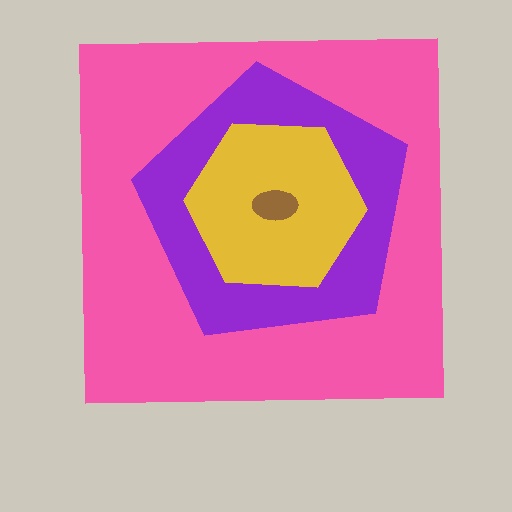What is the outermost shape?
The pink square.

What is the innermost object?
The brown ellipse.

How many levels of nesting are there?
4.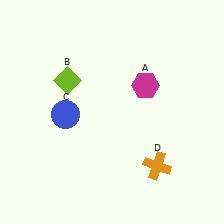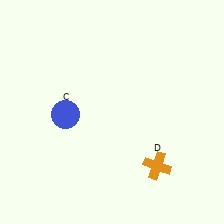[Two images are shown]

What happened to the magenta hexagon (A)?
The magenta hexagon (A) was removed in Image 2. It was in the top-right area of Image 1.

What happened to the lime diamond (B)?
The lime diamond (B) was removed in Image 2. It was in the top-left area of Image 1.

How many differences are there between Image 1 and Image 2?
There are 2 differences between the two images.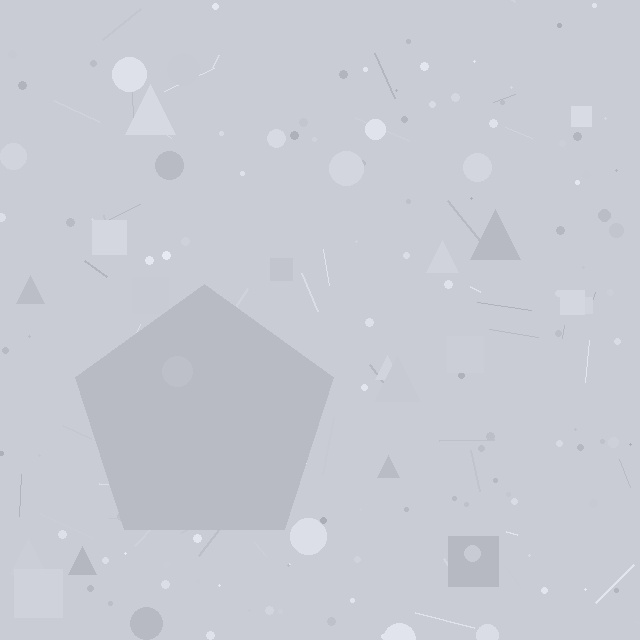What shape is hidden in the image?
A pentagon is hidden in the image.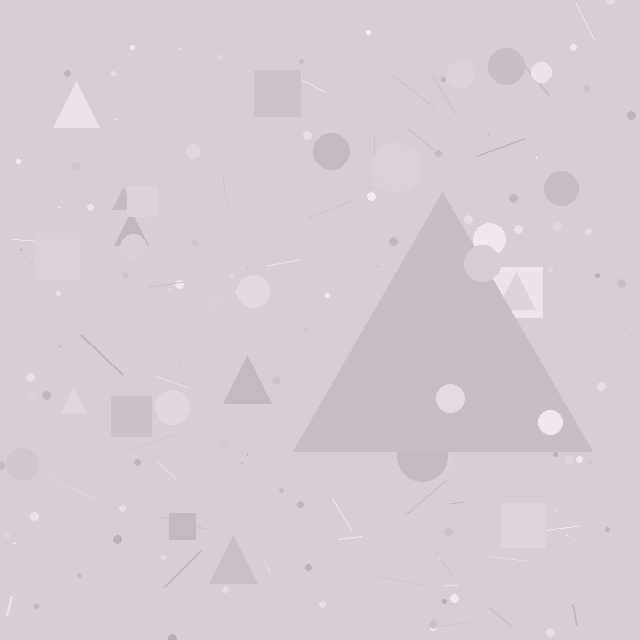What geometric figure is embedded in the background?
A triangle is embedded in the background.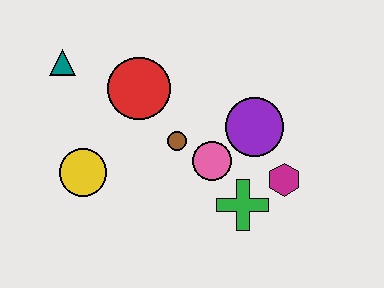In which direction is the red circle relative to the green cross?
The red circle is above the green cross.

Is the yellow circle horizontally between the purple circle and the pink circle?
No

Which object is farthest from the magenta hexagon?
The teal triangle is farthest from the magenta hexagon.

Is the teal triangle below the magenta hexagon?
No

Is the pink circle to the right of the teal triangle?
Yes